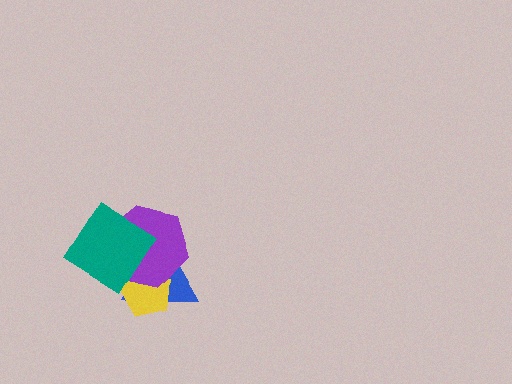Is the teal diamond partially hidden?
No, no other shape covers it.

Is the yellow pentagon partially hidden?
Yes, it is partially covered by another shape.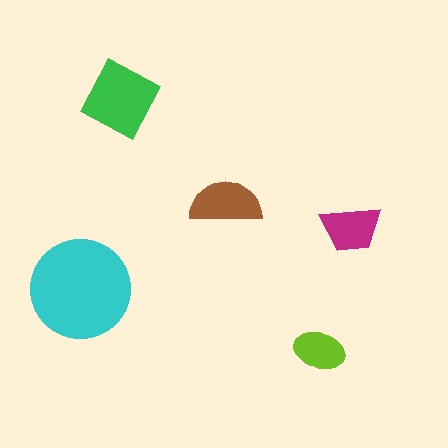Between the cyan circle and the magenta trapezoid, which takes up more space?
The cyan circle.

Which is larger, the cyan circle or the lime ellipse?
The cyan circle.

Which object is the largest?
The cyan circle.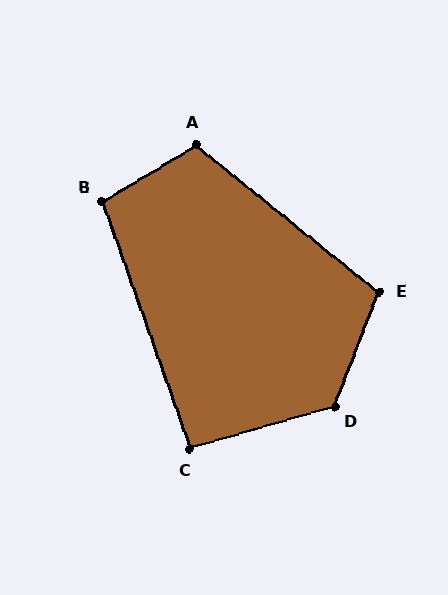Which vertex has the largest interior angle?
D, at approximately 128 degrees.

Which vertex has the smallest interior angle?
C, at approximately 93 degrees.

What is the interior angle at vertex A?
Approximately 110 degrees (obtuse).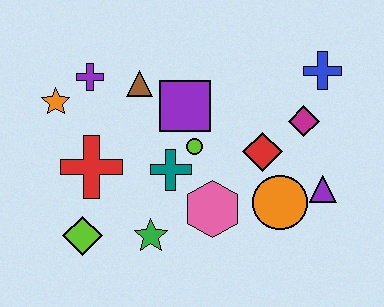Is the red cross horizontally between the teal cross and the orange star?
Yes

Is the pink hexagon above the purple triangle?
No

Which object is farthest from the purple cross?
The purple triangle is farthest from the purple cross.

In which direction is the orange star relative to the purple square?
The orange star is to the left of the purple square.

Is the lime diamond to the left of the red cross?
Yes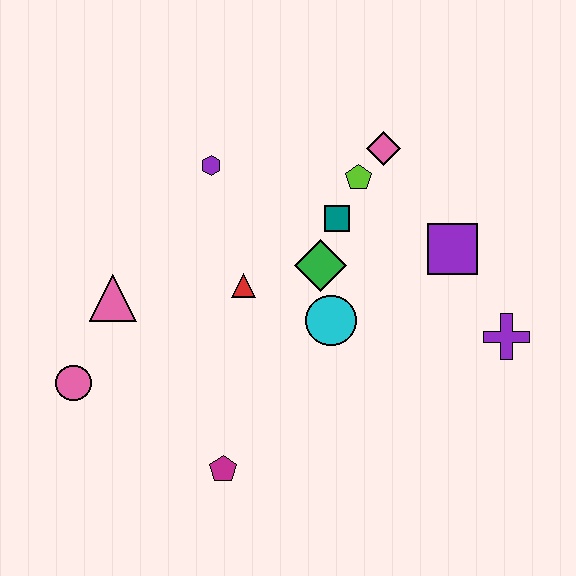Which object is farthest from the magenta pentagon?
The pink diamond is farthest from the magenta pentagon.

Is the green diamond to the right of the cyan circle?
No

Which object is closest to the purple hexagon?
The red triangle is closest to the purple hexagon.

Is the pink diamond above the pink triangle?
Yes